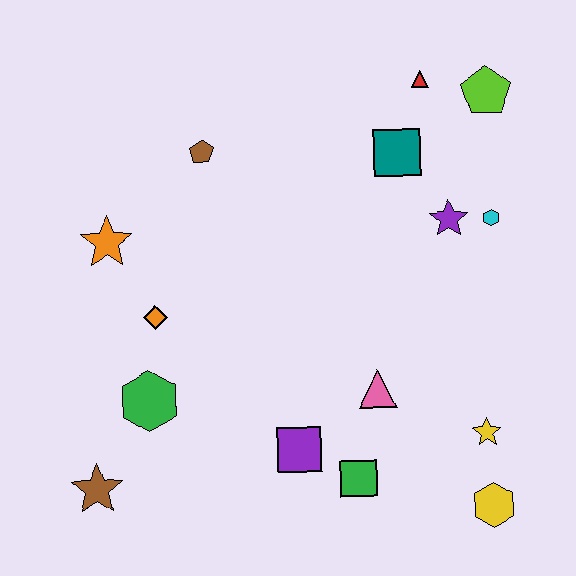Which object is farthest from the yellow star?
The orange star is farthest from the yellow star.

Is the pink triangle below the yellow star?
No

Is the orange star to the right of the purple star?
No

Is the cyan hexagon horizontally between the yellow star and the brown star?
No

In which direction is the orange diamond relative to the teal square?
The orange diamond is to the left of the teal square.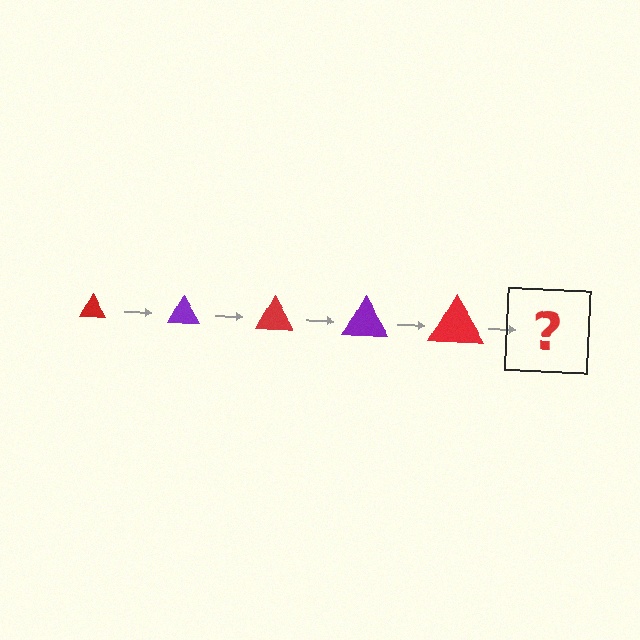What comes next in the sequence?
The next element should be a purple triangle, larger than the previous one.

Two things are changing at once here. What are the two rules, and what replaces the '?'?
The two rules are that the triangle grows larger each step and the color cycles through red and purple. The '?' should be a purple triangle, larger than the previous one.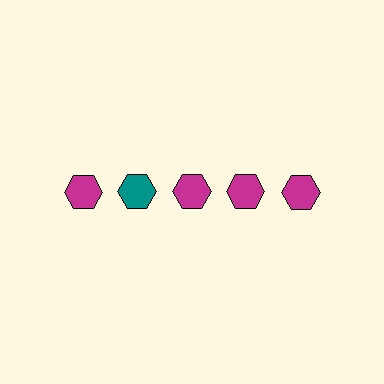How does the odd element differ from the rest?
It has a different color: teal instead of magenta.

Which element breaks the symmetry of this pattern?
The teal hexagon in the top row, second from left column breaks the symmetry. All other shapes are magenta hexagons.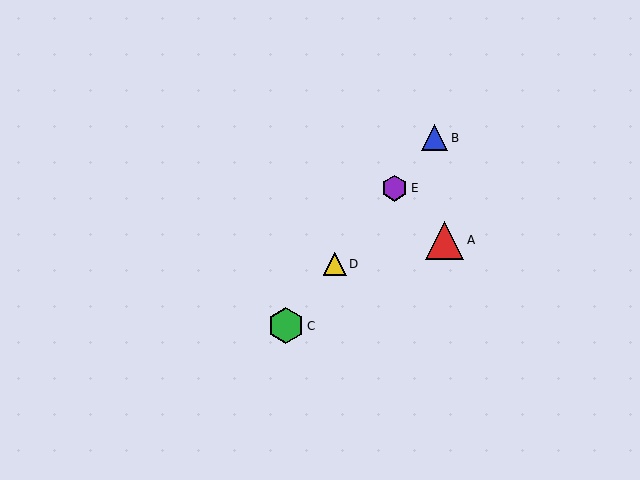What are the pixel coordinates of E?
Object E is at (395, 188).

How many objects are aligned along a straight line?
4 objects (B, C, D, E) are aligned along a straight line.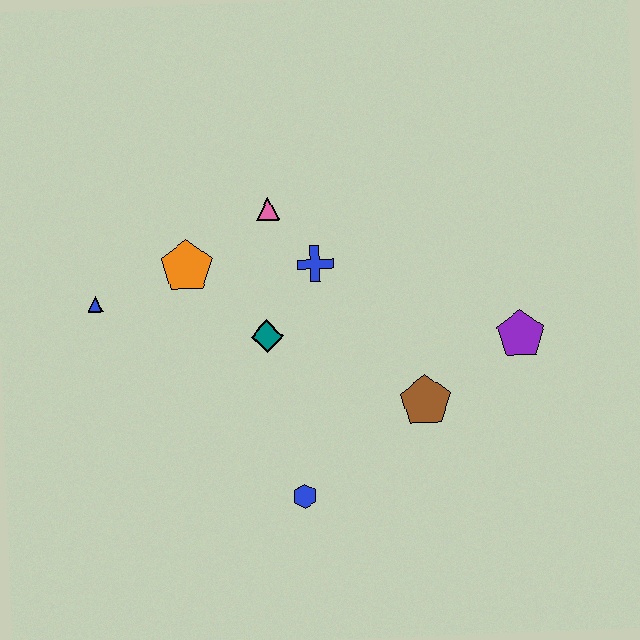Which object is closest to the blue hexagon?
The brown pentagon is closest to the blue hexagon.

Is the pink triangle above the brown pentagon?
Yes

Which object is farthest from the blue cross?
The blue hexagon is farthest from the blue cross.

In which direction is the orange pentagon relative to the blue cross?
The orange pentagon is to the left of the blue cross.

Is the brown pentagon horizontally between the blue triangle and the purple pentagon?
Yes